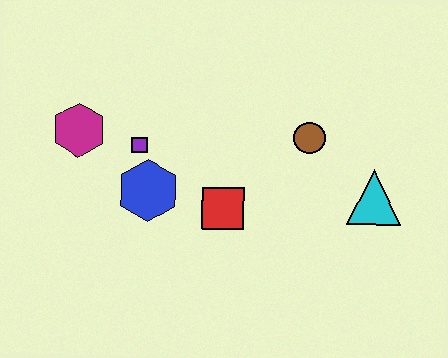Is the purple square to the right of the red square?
No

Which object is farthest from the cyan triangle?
The magenta hexagon is farthest from the cyan triangle.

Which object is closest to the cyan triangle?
The brown circle is closest to the cyan triangle.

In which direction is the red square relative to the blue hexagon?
The red square is to the right of the blue hexagon.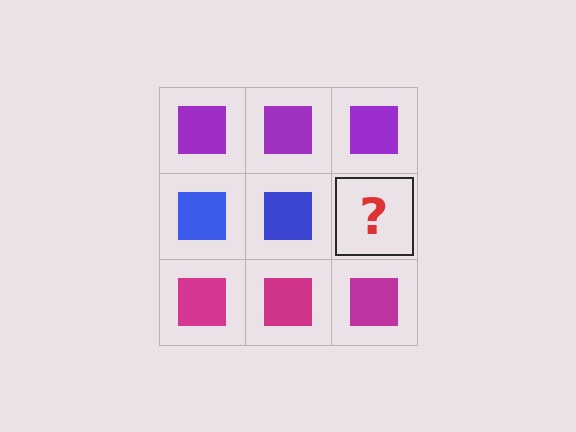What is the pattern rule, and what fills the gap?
The rule is that each row has a consistent color. The gap should be filled with a blue square.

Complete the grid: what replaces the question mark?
The question mark should be replaced with a blue square.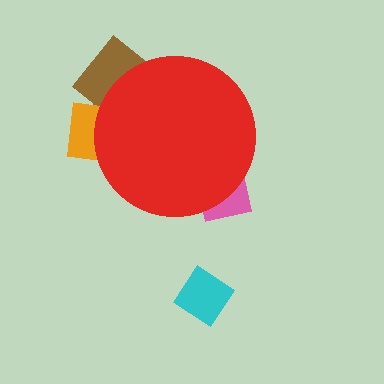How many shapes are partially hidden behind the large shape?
4 shapes are partially hidden.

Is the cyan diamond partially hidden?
No, the cyan diamond is fully visible.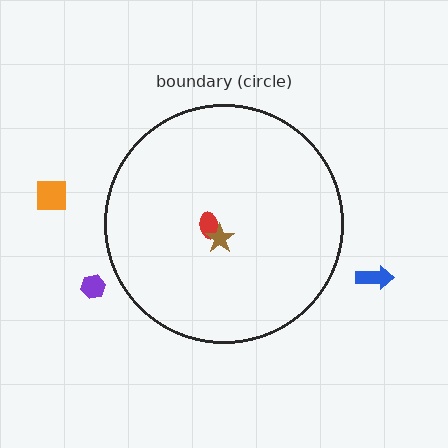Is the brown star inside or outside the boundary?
Inside.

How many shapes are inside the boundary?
2 inside, 3 outside.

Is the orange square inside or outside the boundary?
Outside.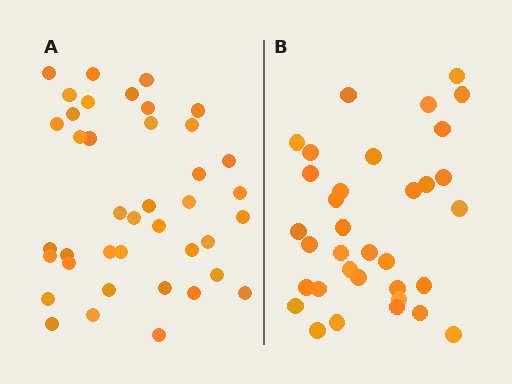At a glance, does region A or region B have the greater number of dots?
Region A (the left region) has more dots.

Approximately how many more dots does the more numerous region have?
Region A has about 6 more dots than region B.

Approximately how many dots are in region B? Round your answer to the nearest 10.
About 30 dots. (The exact count is 34, which rounds to 30.)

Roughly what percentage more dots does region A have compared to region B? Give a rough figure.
About 20% more.